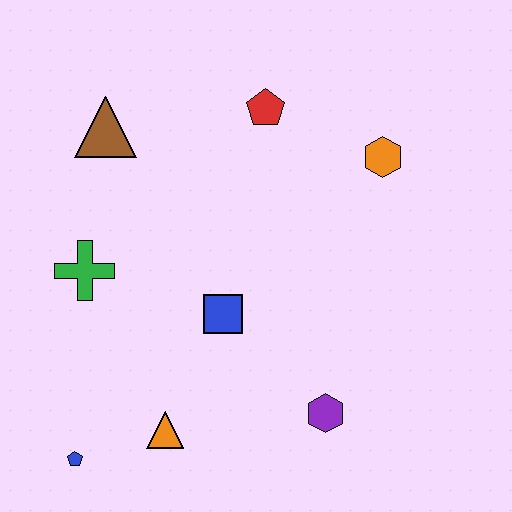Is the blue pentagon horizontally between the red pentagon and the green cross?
No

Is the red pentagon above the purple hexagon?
Yes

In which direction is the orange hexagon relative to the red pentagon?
The orange hexagon is to the right of the red pentagon.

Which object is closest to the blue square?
The orange triangle is closest to the blue square.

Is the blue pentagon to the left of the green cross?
Yes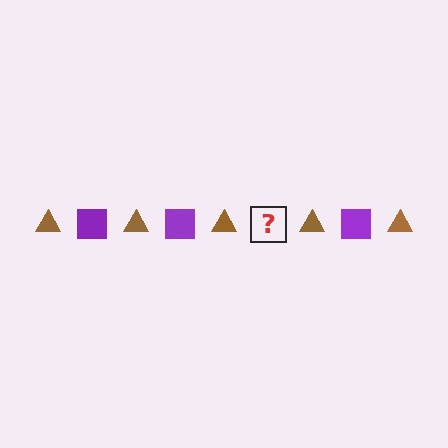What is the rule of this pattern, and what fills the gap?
The rule is that the pattern alternates between brown triangle and purple square. The gap should be filled with a purple square.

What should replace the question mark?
The question mark should be replaced with a purple square.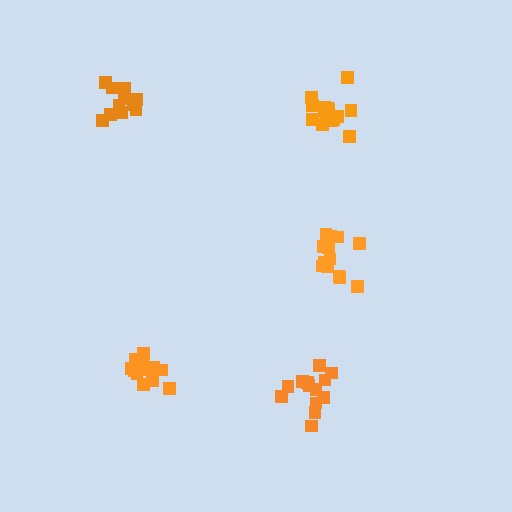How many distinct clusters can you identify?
There are 5 distinct clusters.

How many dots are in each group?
Group 1: 11 dots, Group 2: 13 dots, Group 3: 14 dots, Group 4: 14 dots, Group 5: 15 dots (67 total).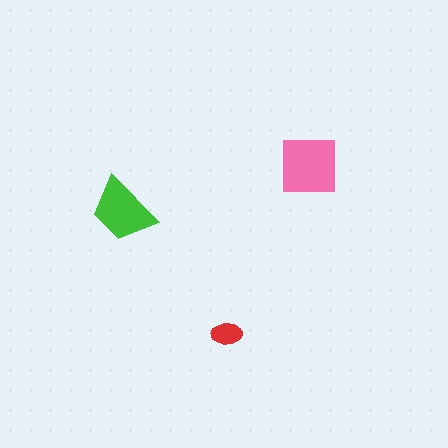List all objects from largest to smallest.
The pink square, the green trapezoid, the red ellipse.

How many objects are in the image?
There are 3 objects in the image.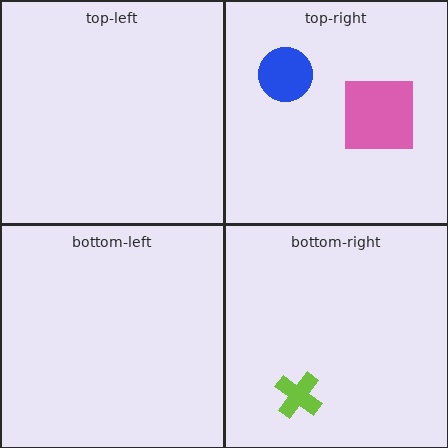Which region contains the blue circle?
The top-right region.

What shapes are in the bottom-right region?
The lime cross.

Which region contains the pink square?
The top-right region.